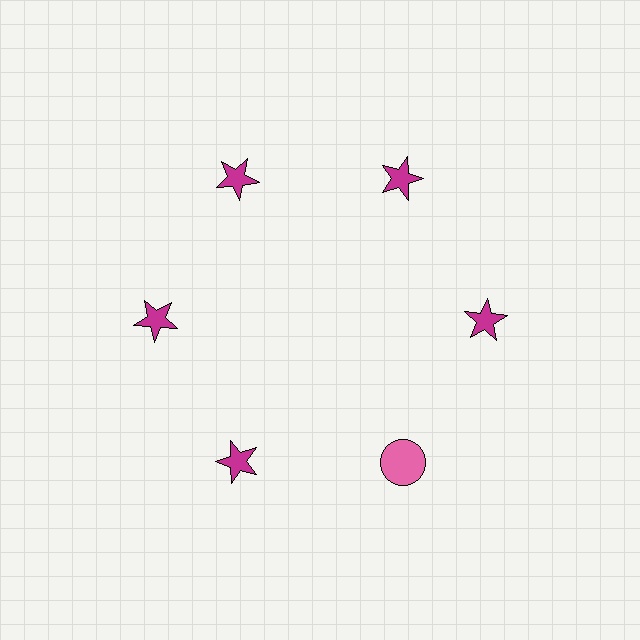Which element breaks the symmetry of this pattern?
The pink circle at roughly the 5 o'clock position breaks the symmetry. All other shapes are magenta stars.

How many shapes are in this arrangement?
There are 6 shapes arranged in a ring pattern.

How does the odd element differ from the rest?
It differs in both color (pink instead of magenta) and shape (circle instead of star).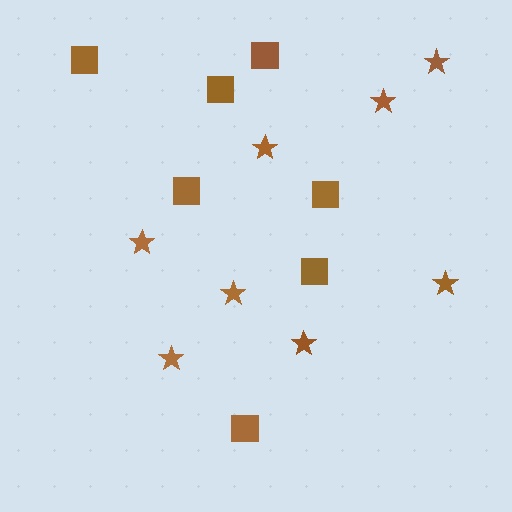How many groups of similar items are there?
There are 2 groups: one group of stars (8) and one group of squares (7).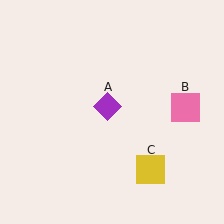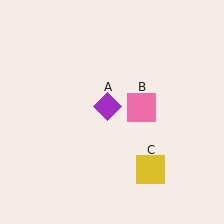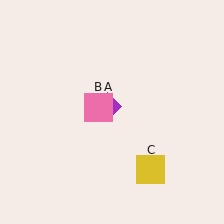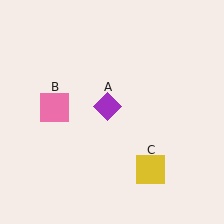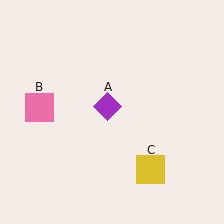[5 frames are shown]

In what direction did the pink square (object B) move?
The pink square (object B) moved left.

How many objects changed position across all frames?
1 object changed position: pink square (object B).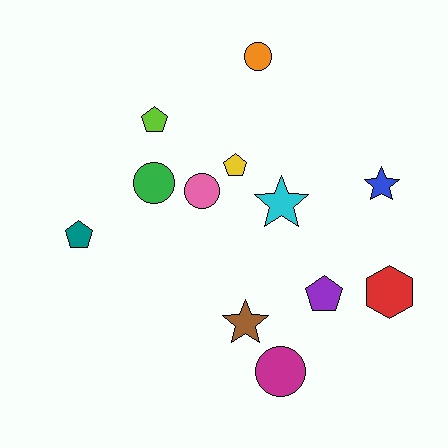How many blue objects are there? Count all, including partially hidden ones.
There is 1 blue object.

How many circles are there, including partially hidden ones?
There are 4 circles.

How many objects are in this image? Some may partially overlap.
There are 12 objects.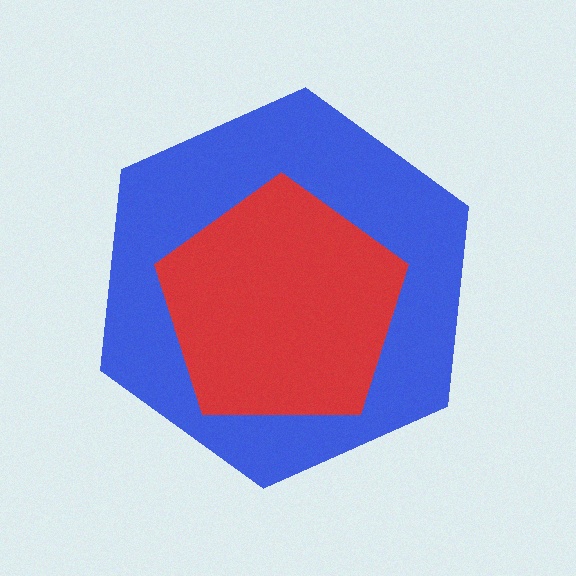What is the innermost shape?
The red pentagon.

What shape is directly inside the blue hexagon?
The red pentagon.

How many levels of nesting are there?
2.